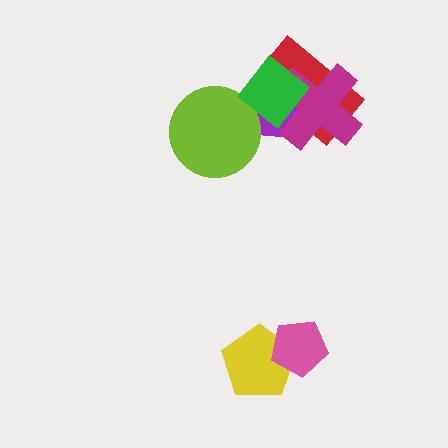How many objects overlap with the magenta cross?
3 objects overlap with the magenta cross.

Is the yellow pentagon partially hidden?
Yes, it is partially covered by another shape.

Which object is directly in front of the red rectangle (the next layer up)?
The purple rectangle is directly in front of the red rectangle.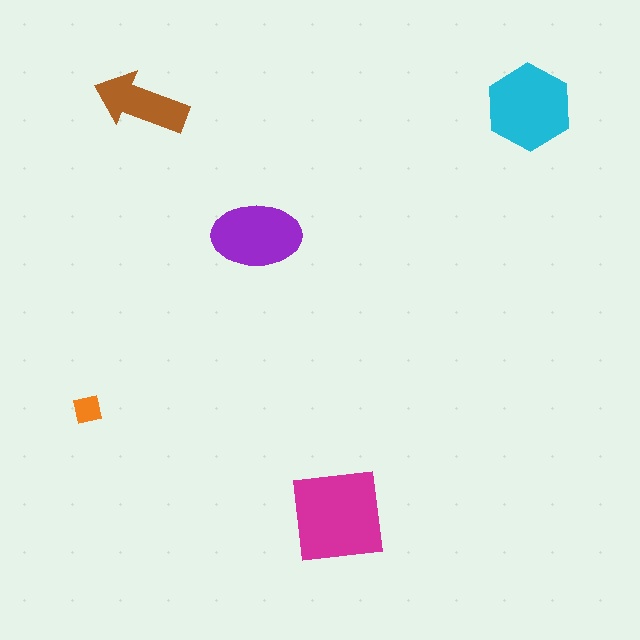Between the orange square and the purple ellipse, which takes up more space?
The purple ellipse.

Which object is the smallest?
The orange square.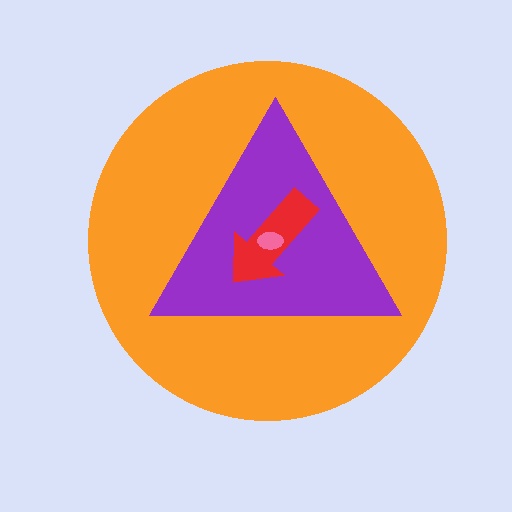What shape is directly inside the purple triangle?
The red arrow.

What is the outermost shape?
The orange circle.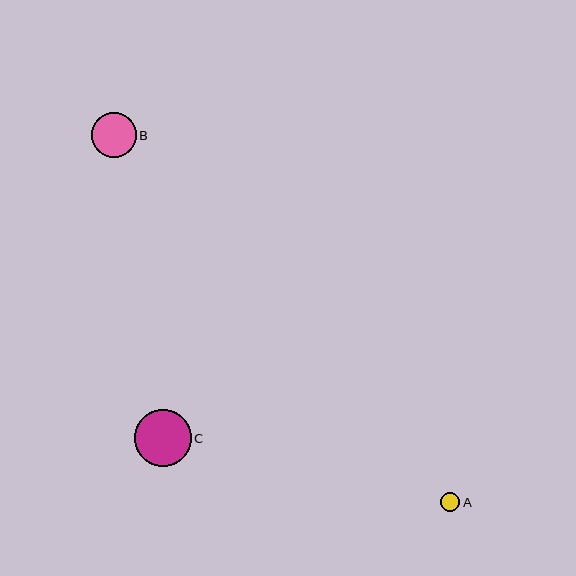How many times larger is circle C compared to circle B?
Circle C is approximately 1.3 times the size of circle B.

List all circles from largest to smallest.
From largest to smallest: C, B, A.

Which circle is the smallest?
Circle A is the smallest with a size of approximately 19 pixels.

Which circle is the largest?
Circle C is the largest with a size of approximately 57 pixels.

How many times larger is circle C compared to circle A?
Circle C is approximately 3.0 times the size of circle A.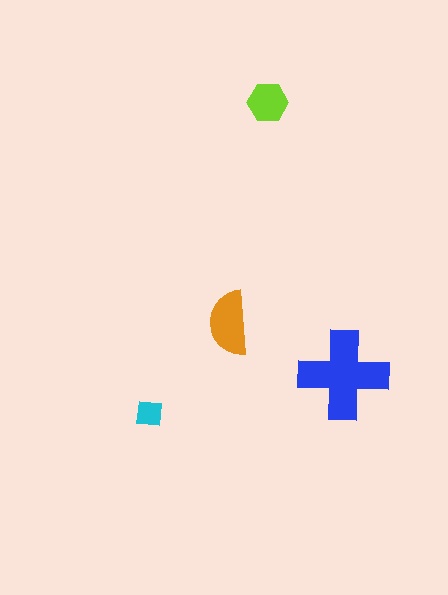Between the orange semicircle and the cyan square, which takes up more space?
The orange semicircle.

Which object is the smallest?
The cyan square.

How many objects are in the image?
There are 4 objects in the image.